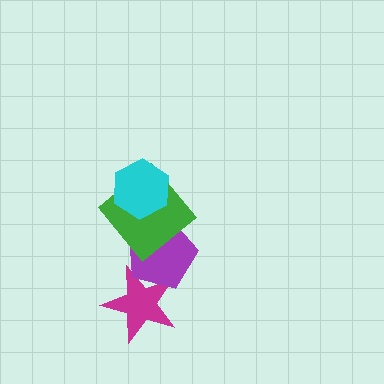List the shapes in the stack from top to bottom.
From top to bottom: the cyan hexagon, the green diamond, the purple pentagon, the magenta star.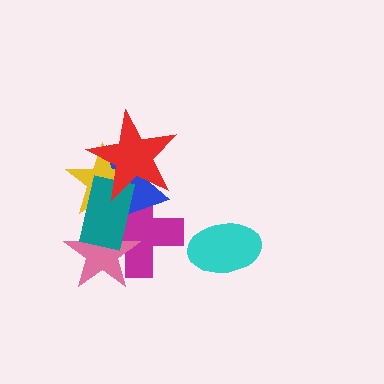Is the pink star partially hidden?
Yes, it is partially covered by another shape.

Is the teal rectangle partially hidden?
Yes, it is partially covered by another shape.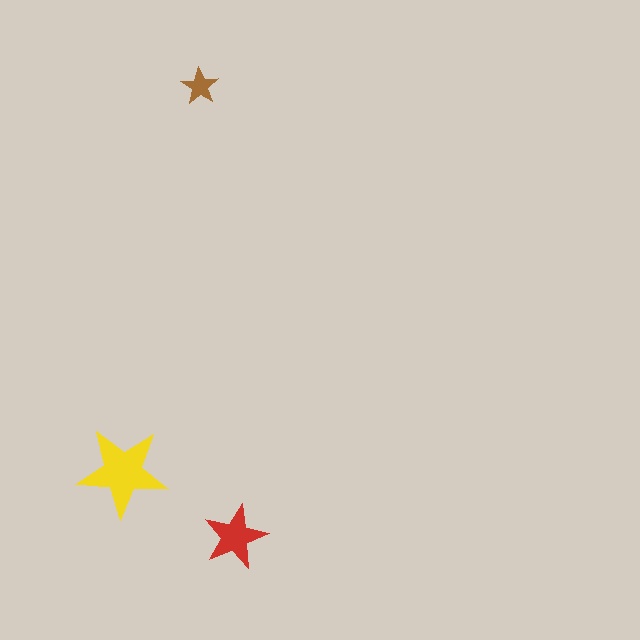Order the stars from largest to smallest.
the yellow one, the red one, the brown one.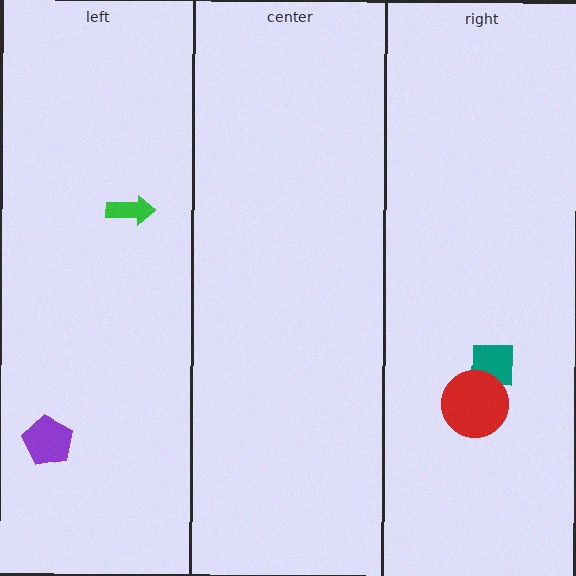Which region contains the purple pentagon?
The left region.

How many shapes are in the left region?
2.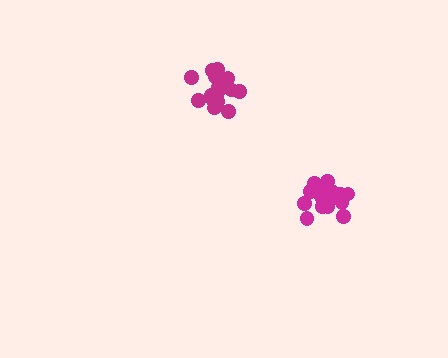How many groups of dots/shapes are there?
There are 2 groups.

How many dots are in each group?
Group 1: 17 dots, Group 2: 17 dots (34 total).